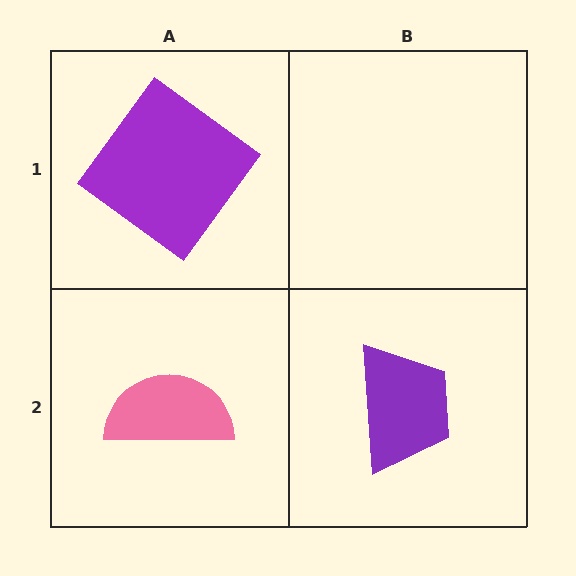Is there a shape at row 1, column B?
No, that cell is empty.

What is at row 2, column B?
A purple trapezoid.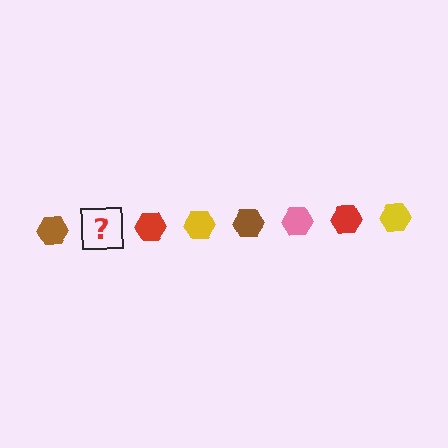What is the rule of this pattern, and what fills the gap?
The rule is that the pattern cycles through brown, pink, red, yellow hexagons. The gap should be filled with a pink hexagon.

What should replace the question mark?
The question mark should be replaced with a pink hexagon.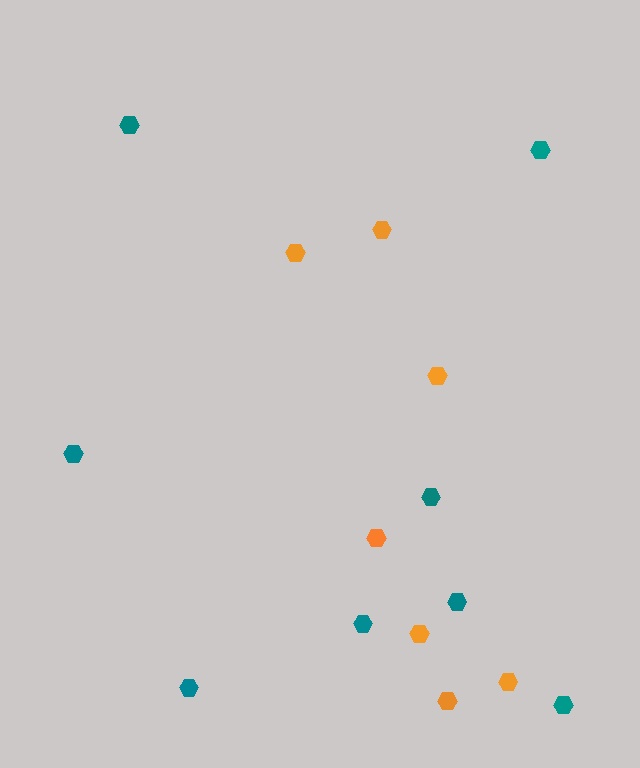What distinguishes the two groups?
There are 2 groups: one group of teal hexagons (8) and one group of orange hexagons (7).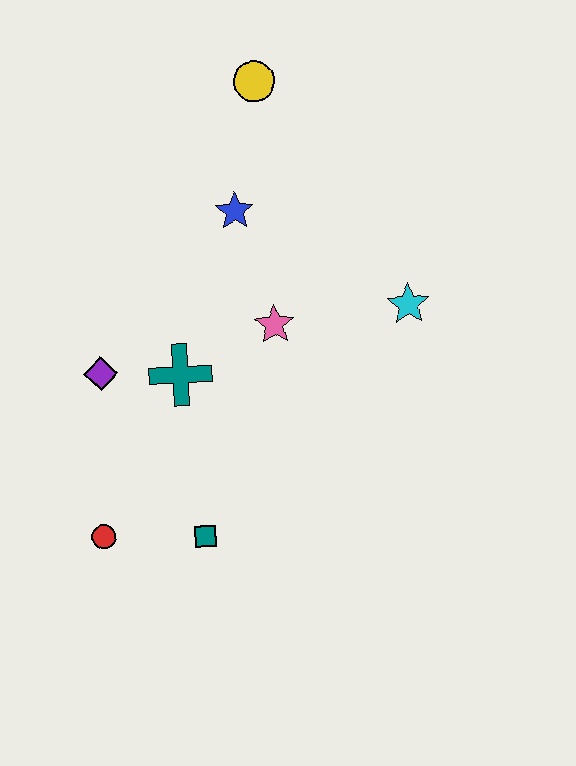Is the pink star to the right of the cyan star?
No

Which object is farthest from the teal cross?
The yellow circle is farthest from the teal cross.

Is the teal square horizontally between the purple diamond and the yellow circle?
Yes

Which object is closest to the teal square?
The red circle is closest to the teal square.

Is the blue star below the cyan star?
No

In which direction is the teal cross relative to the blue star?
The teal cross is below the blue star.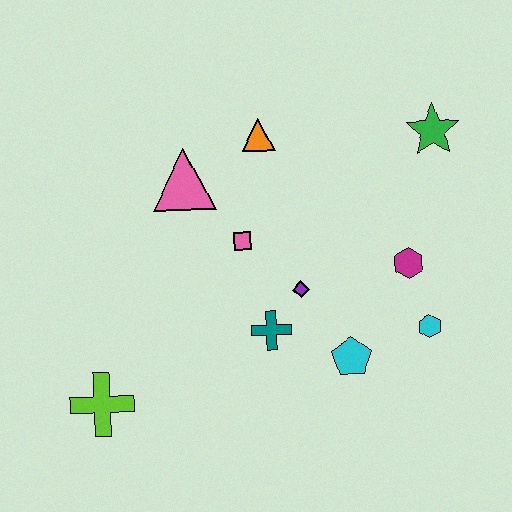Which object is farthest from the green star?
The lime cross is farthest from the green star.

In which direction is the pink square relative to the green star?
The pink square is to the left of the green star.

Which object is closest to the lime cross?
The teal cross is closest to the lime cross.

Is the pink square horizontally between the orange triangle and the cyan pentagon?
No